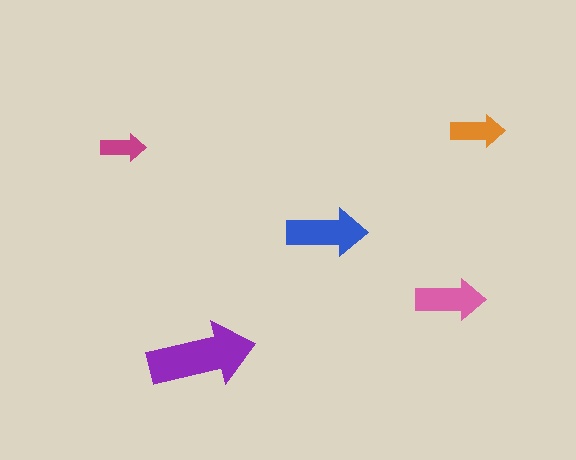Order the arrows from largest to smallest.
the purple one, the blue one, the pink one, the orange one, the magenta one.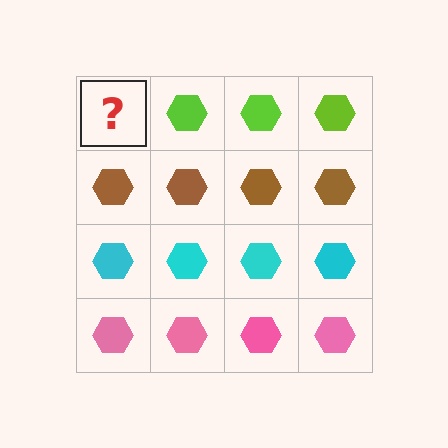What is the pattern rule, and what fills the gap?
The rule is that each row has a consistent color. The gap should be filled with a lime hexagon.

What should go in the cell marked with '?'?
The missing cell should contain a lime hexagon.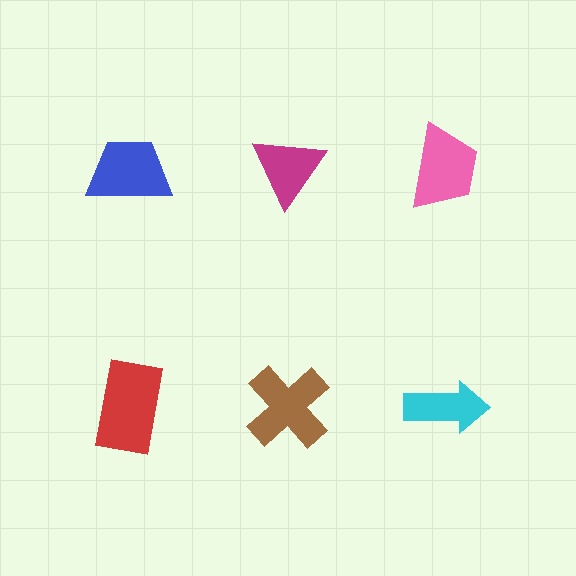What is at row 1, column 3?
A pink trapezoid.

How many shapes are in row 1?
3 shapes.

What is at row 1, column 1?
A blue trapezoid.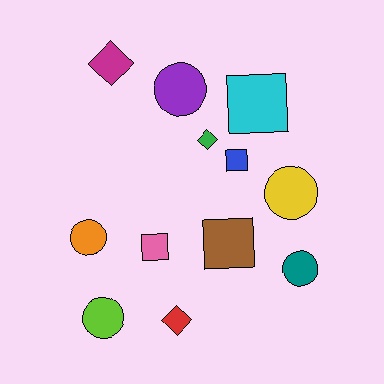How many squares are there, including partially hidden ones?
There are 4 squares.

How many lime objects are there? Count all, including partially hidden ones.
There is 1 lime object.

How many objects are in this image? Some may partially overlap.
There are 12 objects.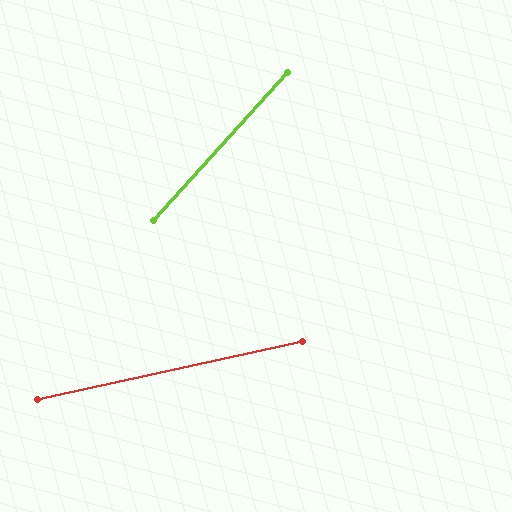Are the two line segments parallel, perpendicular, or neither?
Neither parallel nor perpendicular — they differ by about 35°.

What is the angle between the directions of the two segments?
Approximately 35 degrees.